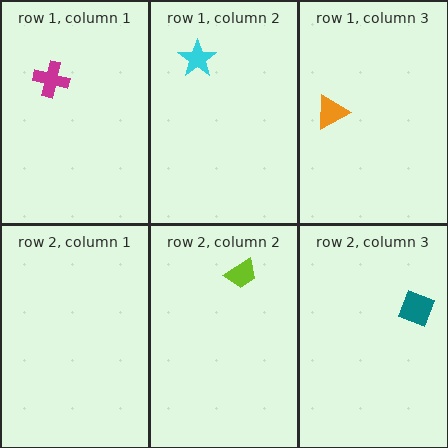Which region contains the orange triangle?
The row 1, column 3 region.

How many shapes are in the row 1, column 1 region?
1.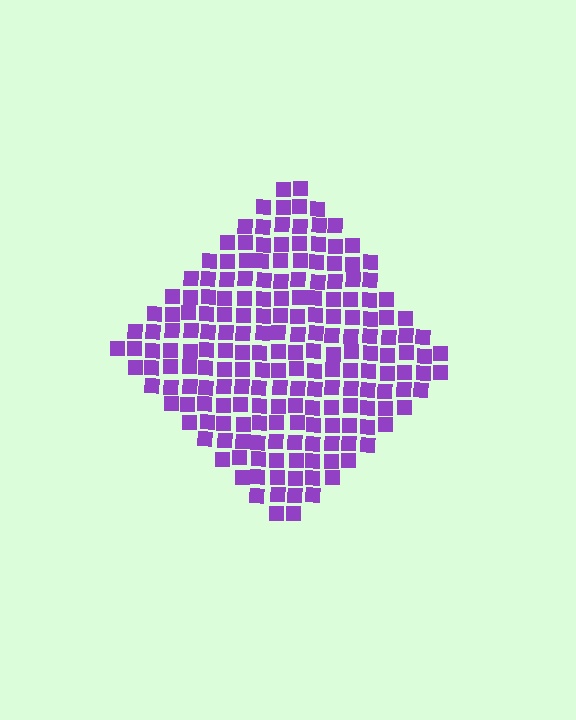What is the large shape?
The large shape is a diamond.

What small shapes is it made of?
It is made of small squares.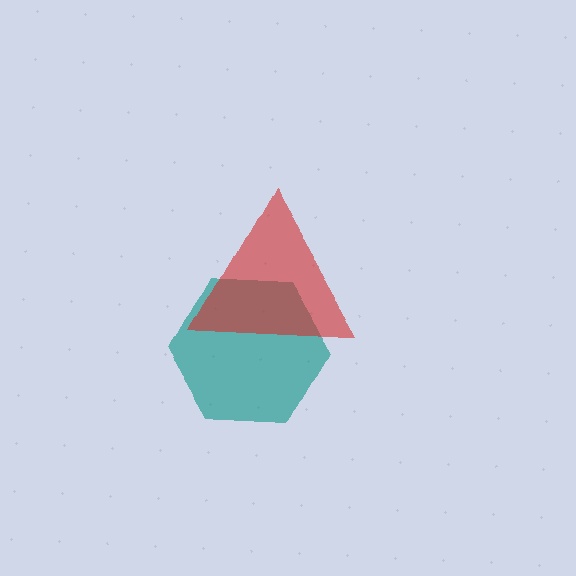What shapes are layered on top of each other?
The layered shapes are: a teal hexagon, a red triangle.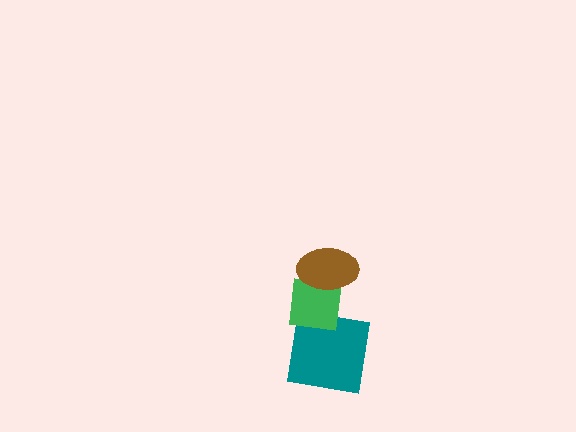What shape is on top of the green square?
The brown ellipse is on top of the green square.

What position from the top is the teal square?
The teal square is 3rd from the top.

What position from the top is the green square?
The green square is 2nd from the top.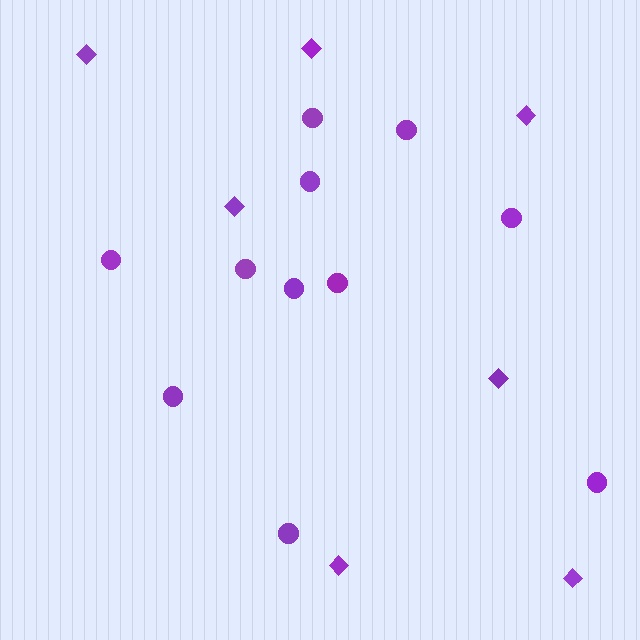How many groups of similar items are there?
There are 2 groups: one group of diamonds (7) and one group of circles (11).